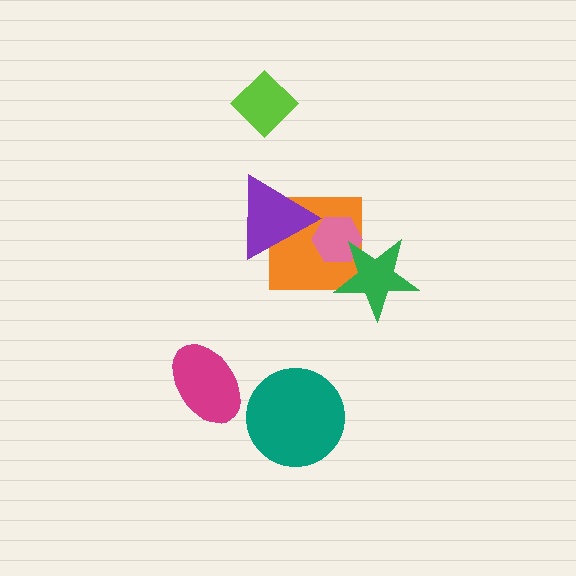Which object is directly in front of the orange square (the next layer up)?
The pink hexagon is directly in front of the orange square.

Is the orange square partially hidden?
Yes, it is partially covered by another shape.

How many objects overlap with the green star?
2 objects overlap with the green star.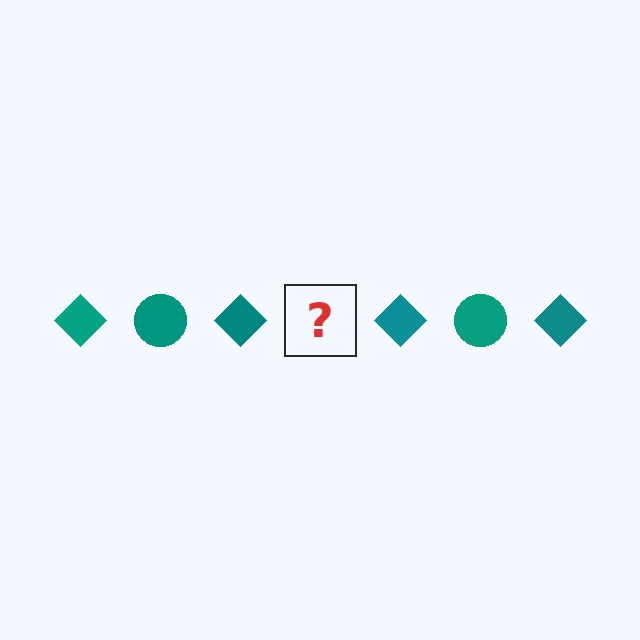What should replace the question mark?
The question mark should be replaced with a teal circle.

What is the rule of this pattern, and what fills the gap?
The rule is that the pattern cycles through diamond, circle shapes in teal. The gap should be filled with a teal circle.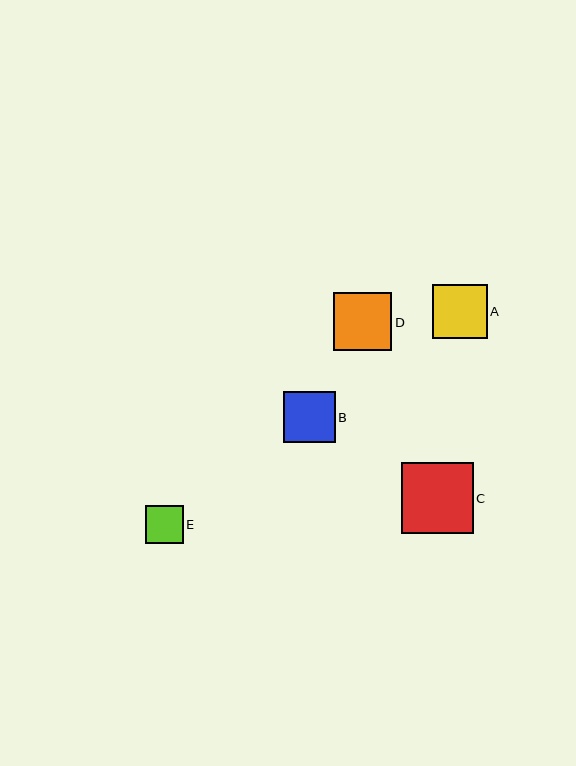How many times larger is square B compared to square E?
Square B is approximately 1.4 times the size of square E.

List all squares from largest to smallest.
From largest to smallest: C, D, A, B, E.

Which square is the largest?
Square C is the largest with a size of approximately 72 pixels.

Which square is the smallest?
Square E is the smallest with a size of approximately 38 pixels.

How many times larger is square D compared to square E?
Square D is approximately 1.5 times the size of square E.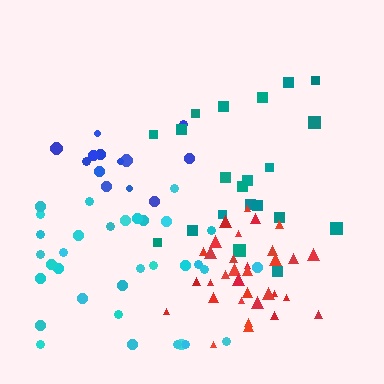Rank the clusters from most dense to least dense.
red, blue, cyan, teal.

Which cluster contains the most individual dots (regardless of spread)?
Red (33).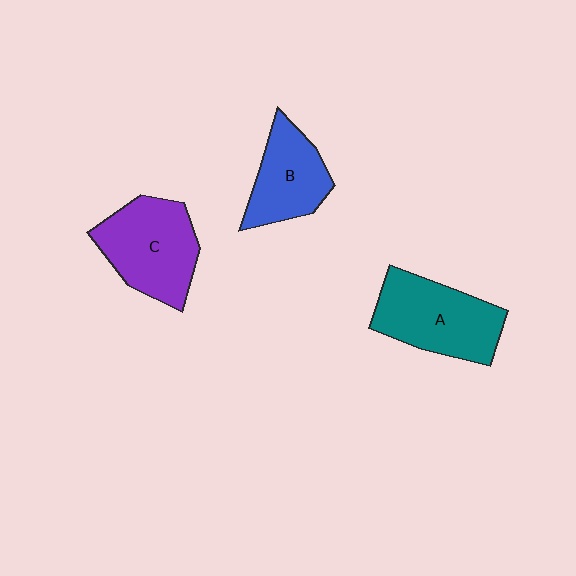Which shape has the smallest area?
Shape B (blue).